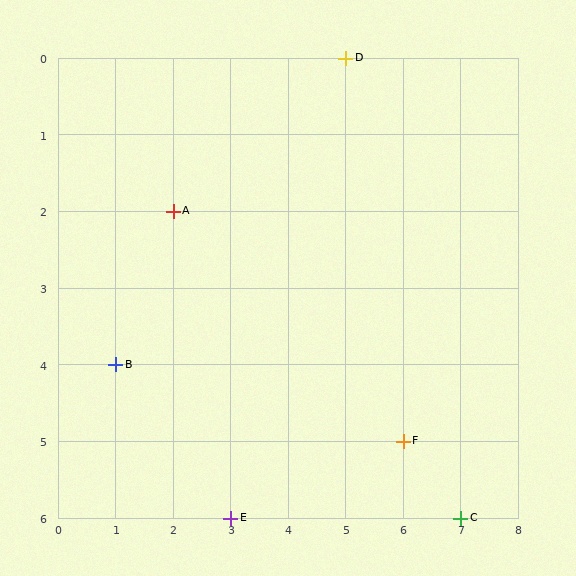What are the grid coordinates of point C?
Point C is at grid coordinates (7, 6).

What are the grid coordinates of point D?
Point D is at grid coordinates (5, 0).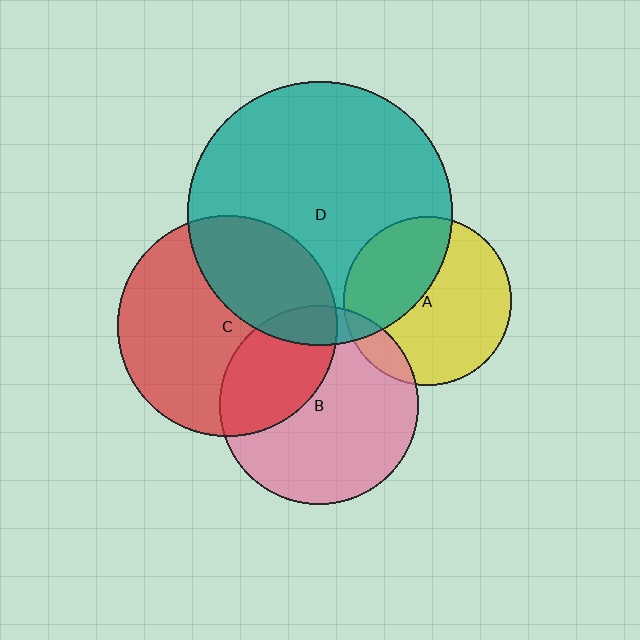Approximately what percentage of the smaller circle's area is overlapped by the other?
Approximately 35%.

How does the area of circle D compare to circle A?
Approximately 2.5 times.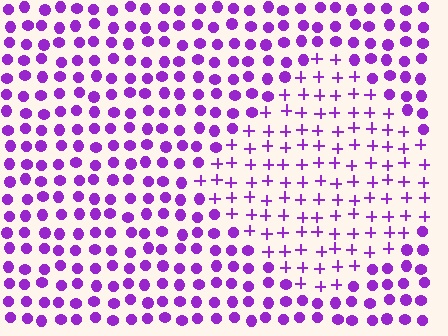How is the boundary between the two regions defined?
The boundary is defined by a change in element shape: plus signs inside vs. circles outside. All elements share the same color and spacing.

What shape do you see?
I see a diamond.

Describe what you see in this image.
The image is filled with small purple elements arranged in a uniform grid. A diamond-shaped region contains plus signs, while the surrounding area contains circles. The boundary is defined purely by the change in element shape.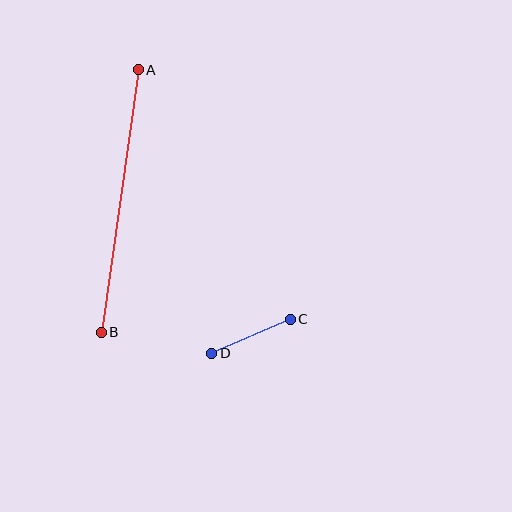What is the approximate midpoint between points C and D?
The midpoint is at approximately (251, 336) pixels.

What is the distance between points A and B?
The distance is approximately 265 pixels.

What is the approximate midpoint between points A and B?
The midpoint is at approximately (120, 201) pixels.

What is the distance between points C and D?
The distance is approximately 85 pixels.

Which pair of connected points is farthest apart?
Points A and B are farthest apart.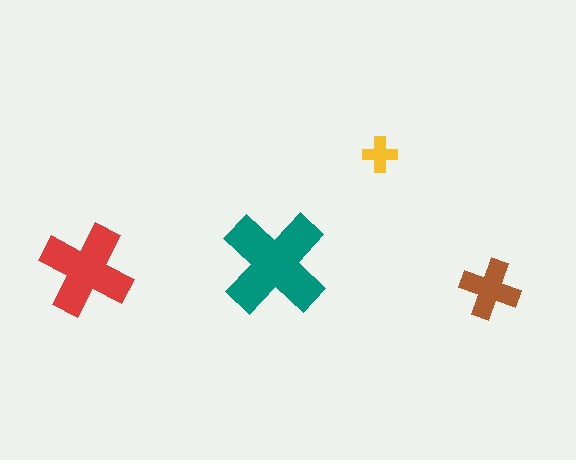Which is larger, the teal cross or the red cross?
The teal one.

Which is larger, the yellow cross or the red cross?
The red one.